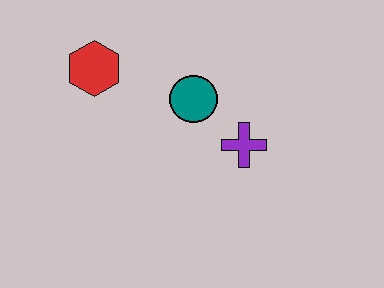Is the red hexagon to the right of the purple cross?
No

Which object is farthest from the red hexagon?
The purple cross is farthest from the red hexagon.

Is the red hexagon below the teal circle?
No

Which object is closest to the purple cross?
The teal circle is closest to the purple cross.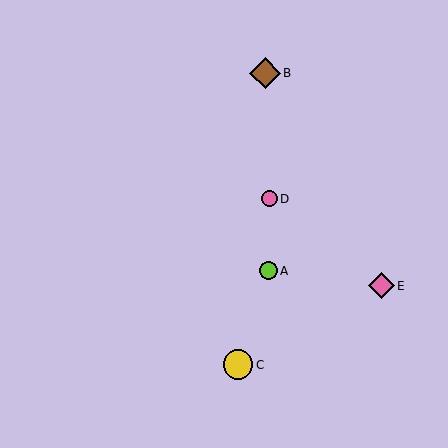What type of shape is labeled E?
Shape E is a pink diamond.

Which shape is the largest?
The brown diamond (labeled B) is the largest.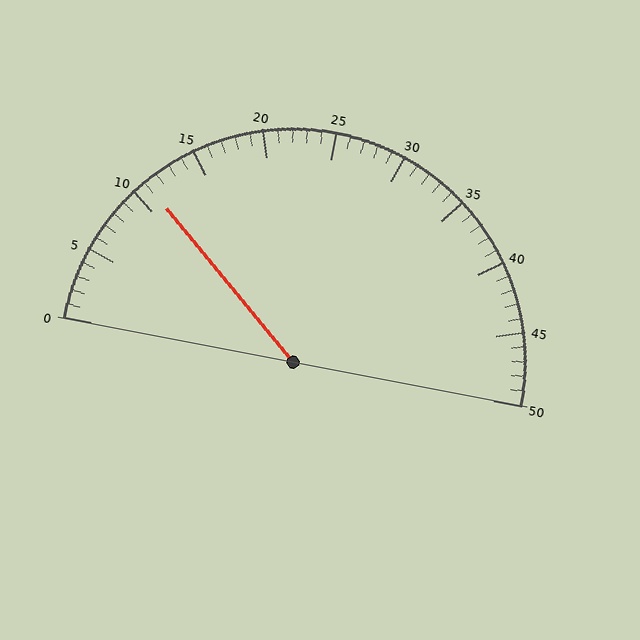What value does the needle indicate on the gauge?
The needle indicates approximately 11.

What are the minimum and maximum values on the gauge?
The gauge ranges from 0 to 50.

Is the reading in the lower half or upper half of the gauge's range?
The reading is in the lower half of the range (0 to 50).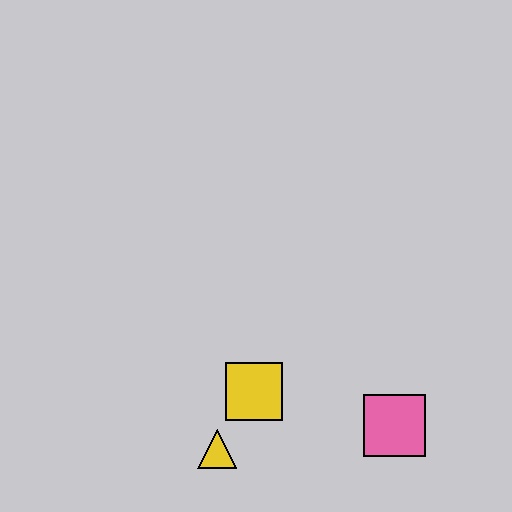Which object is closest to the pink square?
The yellow square is closest to the pink square.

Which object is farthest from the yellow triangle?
The pink square is farthest from the yellow triangle.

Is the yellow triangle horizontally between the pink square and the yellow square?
No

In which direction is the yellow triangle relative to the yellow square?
The yellow triangle is below the yellow square.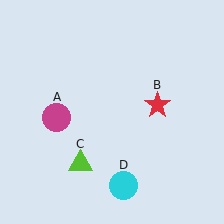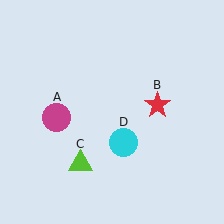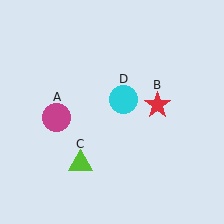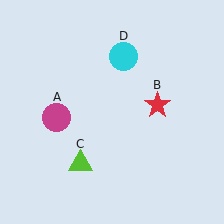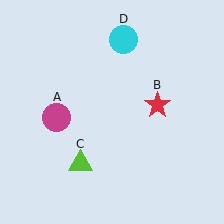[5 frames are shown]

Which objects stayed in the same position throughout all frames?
Magenta circle (object A) and red star (object B) and lime triangle (object C) remained stationary.